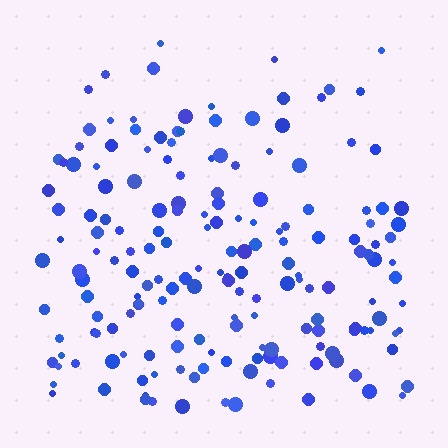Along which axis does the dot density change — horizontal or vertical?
Vertical.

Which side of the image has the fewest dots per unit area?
The top.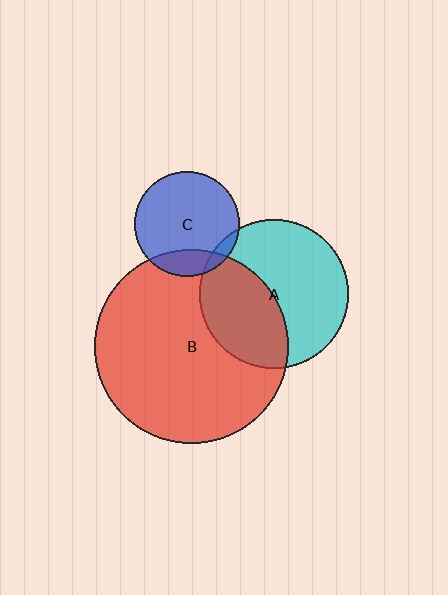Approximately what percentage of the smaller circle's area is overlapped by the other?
Approximately 40%.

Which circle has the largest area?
Circle B (red).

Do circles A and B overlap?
Yes.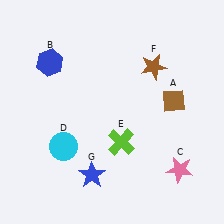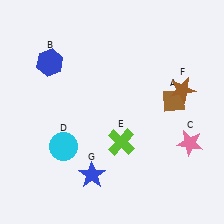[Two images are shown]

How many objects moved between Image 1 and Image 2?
2 objects moved between the two images.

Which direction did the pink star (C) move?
The pink star (C) moved up.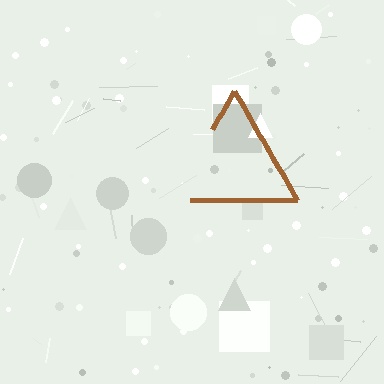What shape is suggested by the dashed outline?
The dashed outline suggests a triangle.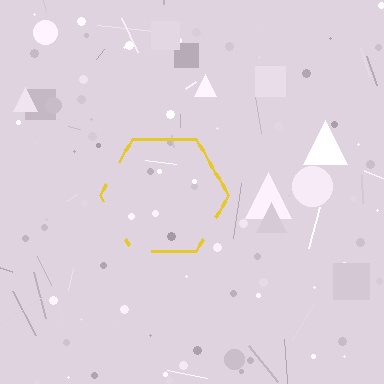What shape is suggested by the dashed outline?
The dashed outline suggests a hexagon.